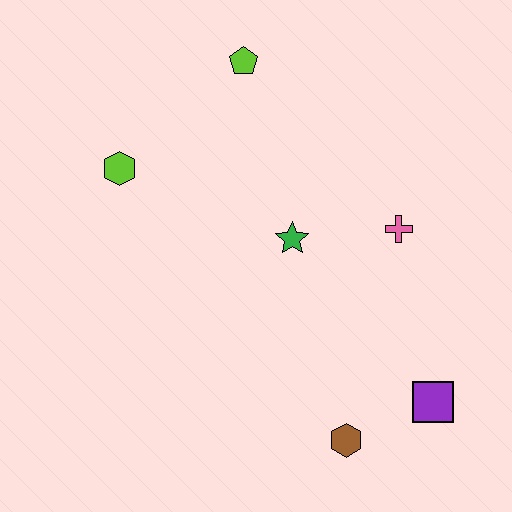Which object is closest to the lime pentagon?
The lime hexagon is closest to the lime pentagon.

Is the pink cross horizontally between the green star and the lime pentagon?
No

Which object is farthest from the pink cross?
The lime hexagon is farthest from the pink cross.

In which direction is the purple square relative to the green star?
The purple square is below the green star.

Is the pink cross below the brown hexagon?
No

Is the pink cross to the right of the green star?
Yes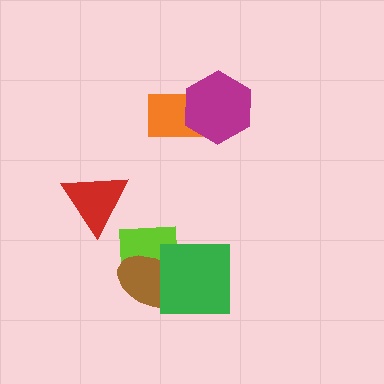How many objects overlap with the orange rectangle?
1 object overlaps with the orange rectangle.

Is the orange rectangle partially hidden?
Yes, it is partially covered by another shape.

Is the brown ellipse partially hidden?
Yes, it is partially covered by another shape.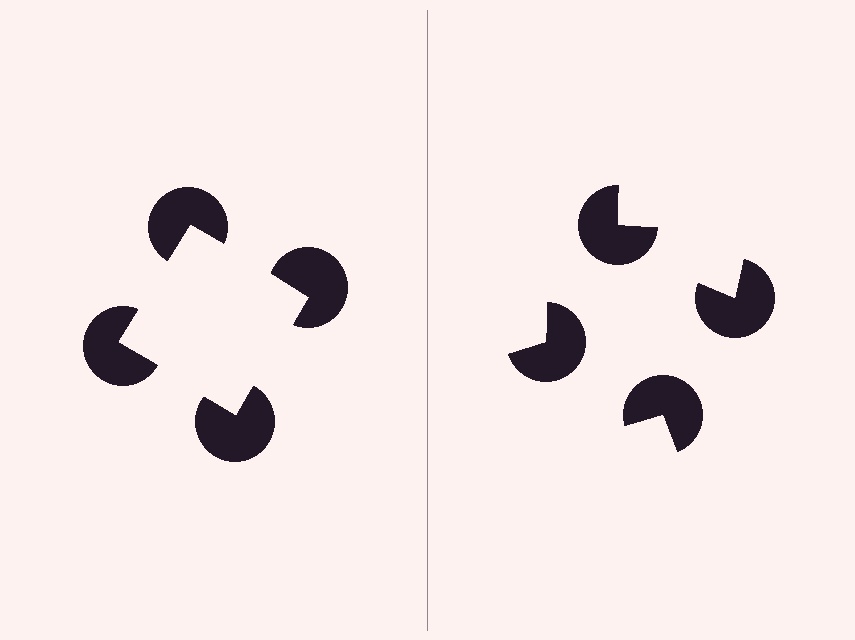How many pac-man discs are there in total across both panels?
8 — 4 on each side.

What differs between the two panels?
The pac-man discs are positioned identically on both sides; only the wedge orientations differ. On the left they align to a square; on the right they are misaligned.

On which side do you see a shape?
An illusory square appears on the left side. On the right side the wedge cuts are rotated, so no coherent shape forms.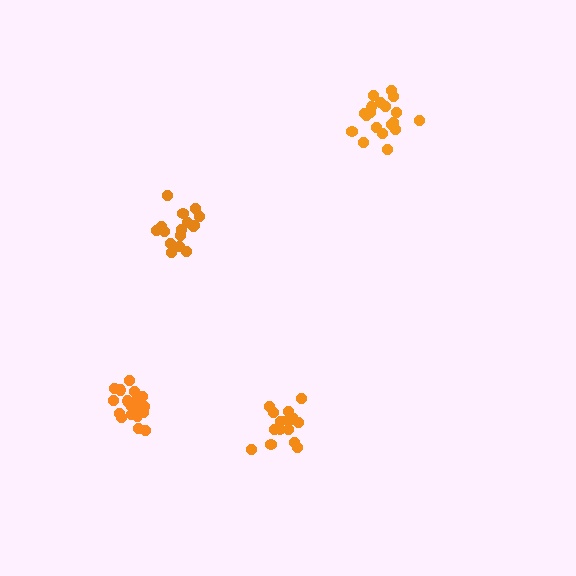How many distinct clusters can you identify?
There are 4 distinct clusters.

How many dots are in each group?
Group 1: 15 dots, Group 2: 20 dots, Group 3: 16 dots, Group 4: 20 dots (71 total).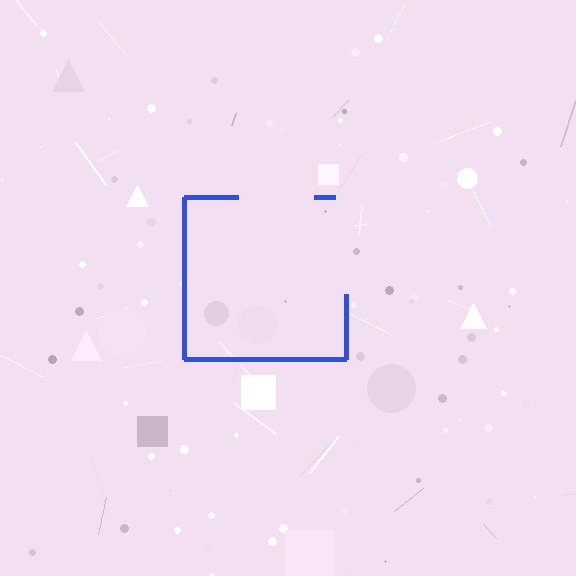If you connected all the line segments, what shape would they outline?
They would outline a square.